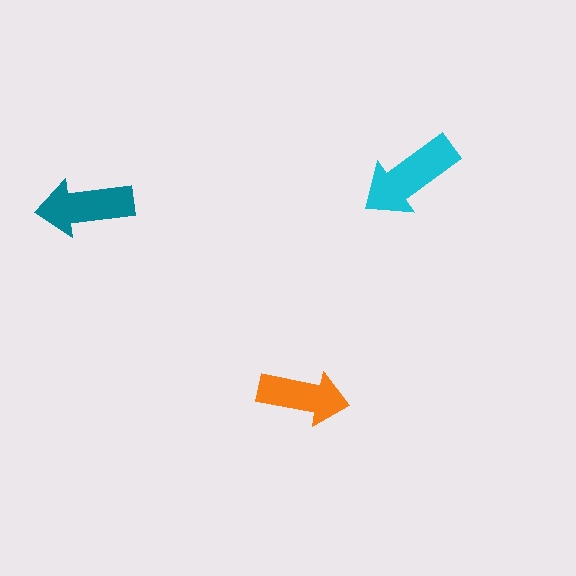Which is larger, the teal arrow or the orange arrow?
The teal one.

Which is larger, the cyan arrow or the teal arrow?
The cyan one.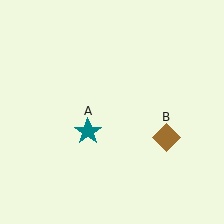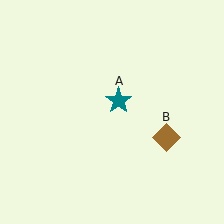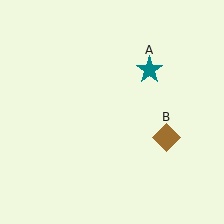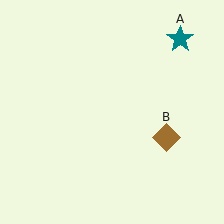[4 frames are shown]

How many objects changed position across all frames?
1 object changed position: teal star (object A).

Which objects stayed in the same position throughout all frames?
Brown diamond (object B) remained stationary.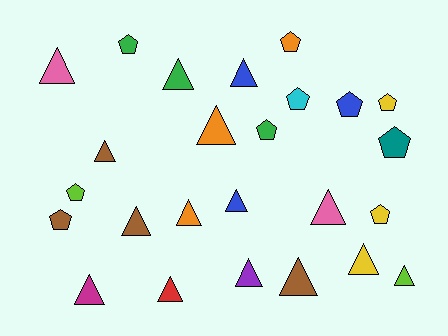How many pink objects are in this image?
There are 2 pink objects.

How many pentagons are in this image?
There are 10 pentagons.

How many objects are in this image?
There are 25 objects.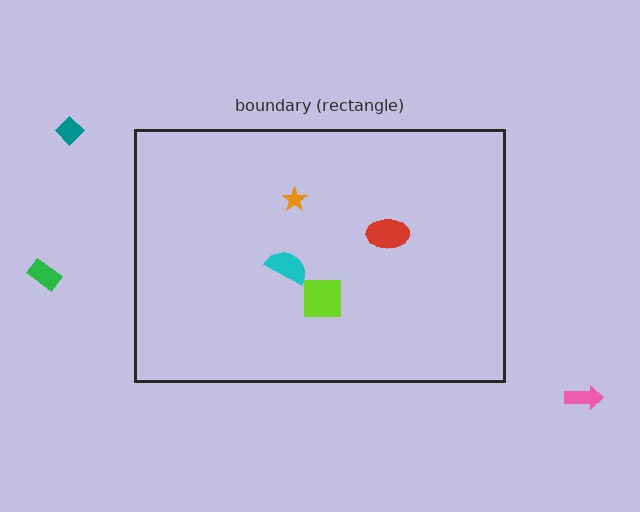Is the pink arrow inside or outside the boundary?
Outside.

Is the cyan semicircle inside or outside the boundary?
Inside.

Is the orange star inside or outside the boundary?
Inside.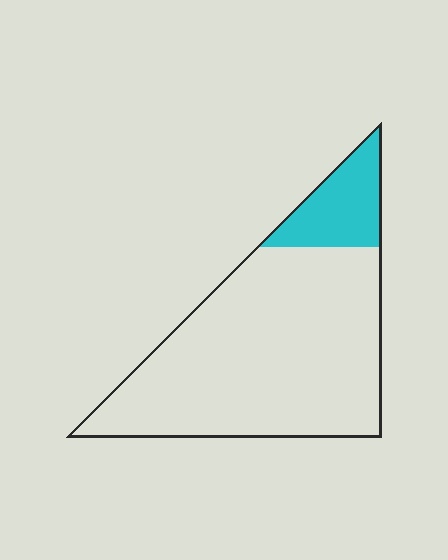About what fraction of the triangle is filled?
About one sixth (1/6).